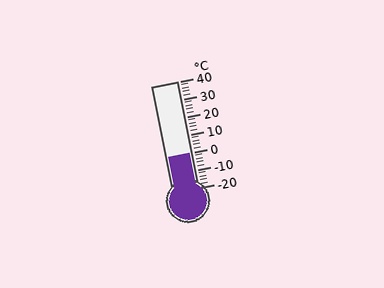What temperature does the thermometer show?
The thermometer shows approximately 0°C.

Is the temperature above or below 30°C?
The temperature is below 30°C.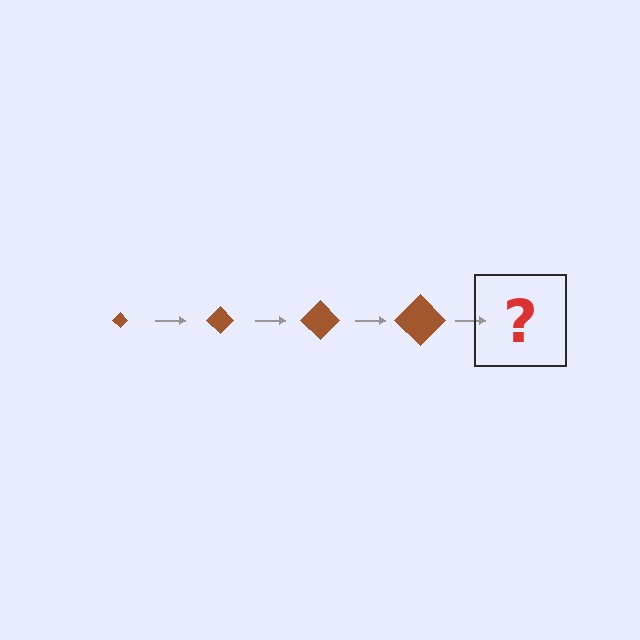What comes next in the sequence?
The next element should be a brown diamond, larger than the previous one.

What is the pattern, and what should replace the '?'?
The pattern is that the diamond gets progressively larger each step. The '?' should be a brown diamond, larger than the previous one.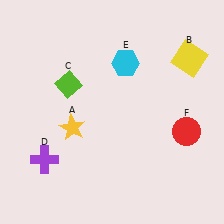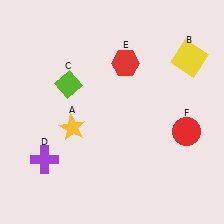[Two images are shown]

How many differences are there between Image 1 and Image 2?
There is 1 difference between the two images.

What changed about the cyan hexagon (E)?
In Image 1, E is cyan. In Image 2, it changed to red.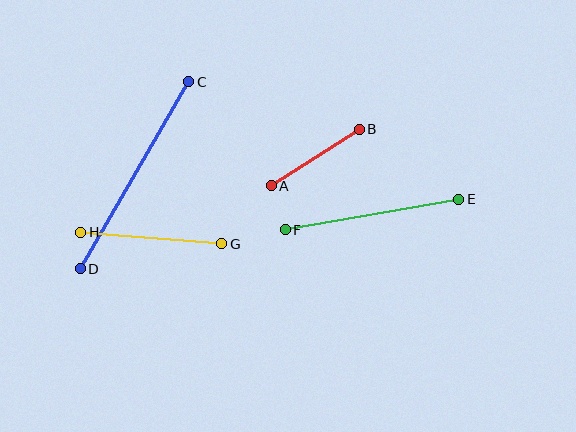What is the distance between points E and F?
The distance is approximately 176 pixels.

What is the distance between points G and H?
The distance is approximately 141 pixels.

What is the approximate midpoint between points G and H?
The midpoint is at approximately (151, 238) pixels.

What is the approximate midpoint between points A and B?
The midpoint is at approximately (315, 157) pixels.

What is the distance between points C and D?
The distance is approximately 216 pixels.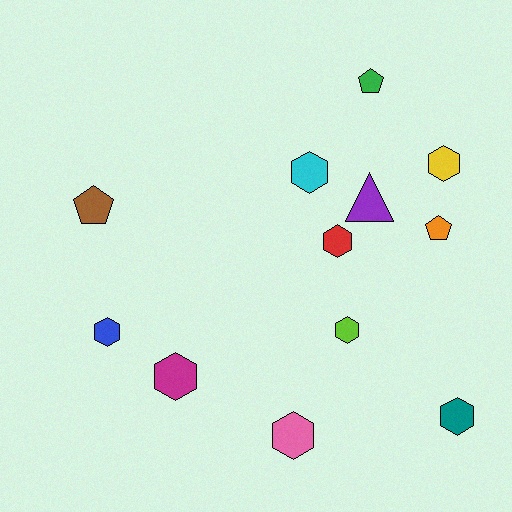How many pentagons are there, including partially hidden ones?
There are 3 pentagons.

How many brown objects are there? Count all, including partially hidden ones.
There is 1 brown object.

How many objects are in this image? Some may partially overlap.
There are 12 objects.